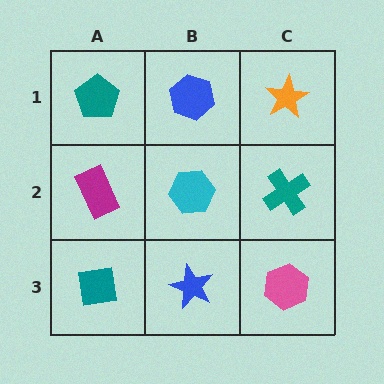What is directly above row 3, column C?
A teal cross.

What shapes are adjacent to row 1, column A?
A magenta rectangle (row 2, column A), a blue hexagon (row 1, column B).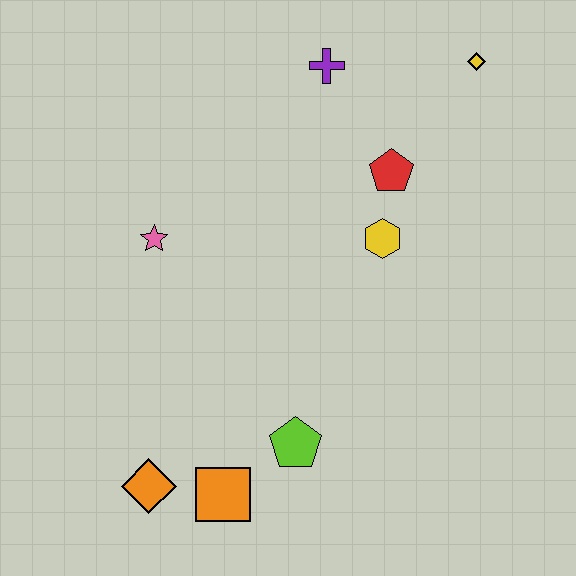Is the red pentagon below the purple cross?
Yes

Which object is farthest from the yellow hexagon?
The orange diamond is farthest from the yellow hexagon.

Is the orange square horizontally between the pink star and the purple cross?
Yes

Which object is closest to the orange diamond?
The orange square is closest to the orange diamond.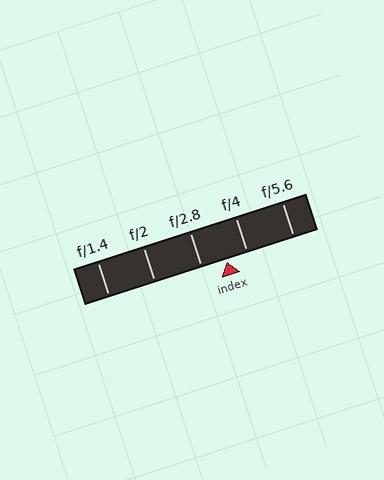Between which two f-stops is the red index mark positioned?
The index mark is between f/2.8 and f/4.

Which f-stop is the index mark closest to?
The index mark is closest to f/4.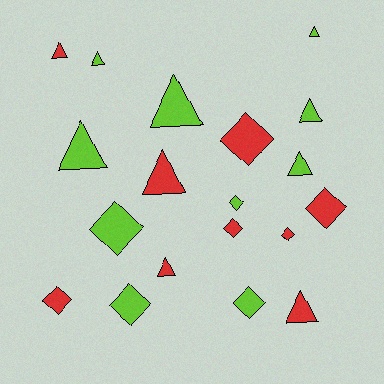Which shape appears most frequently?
Triangle, with 10 objects.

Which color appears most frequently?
Lime, with 10 objects.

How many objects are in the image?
There are 19 objects.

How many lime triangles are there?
There are 6 lime triangles.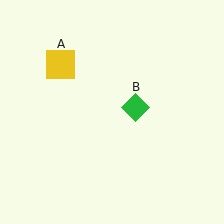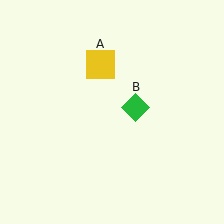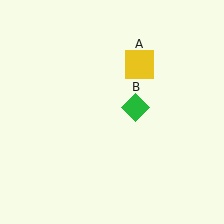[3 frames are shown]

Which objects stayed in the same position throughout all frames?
Green diamond (object B) remained stationary.